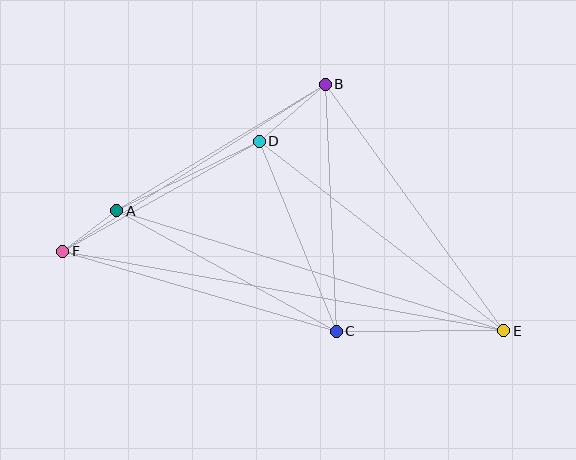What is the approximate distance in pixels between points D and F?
The distance between D and F is approximately 225 pixels.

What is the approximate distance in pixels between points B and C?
The distance between B and C is approximately 247 pixels.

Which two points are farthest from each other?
Points E and F are farthest from each other.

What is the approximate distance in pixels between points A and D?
The distance between A and D is approximately 159 pixels.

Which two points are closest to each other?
Points A and F are closest to each other.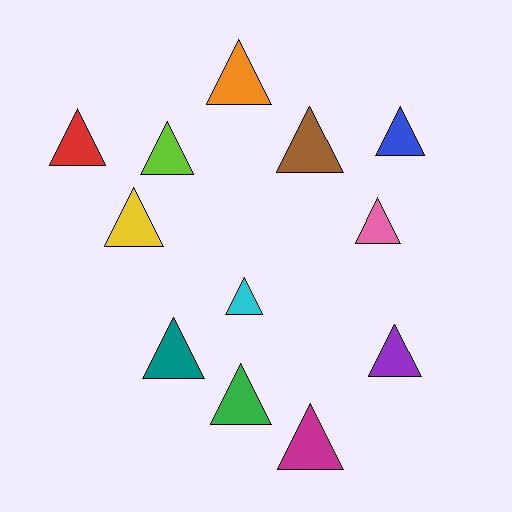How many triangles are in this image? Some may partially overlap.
There are 12 triangles.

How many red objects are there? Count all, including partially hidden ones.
There is 1 red object.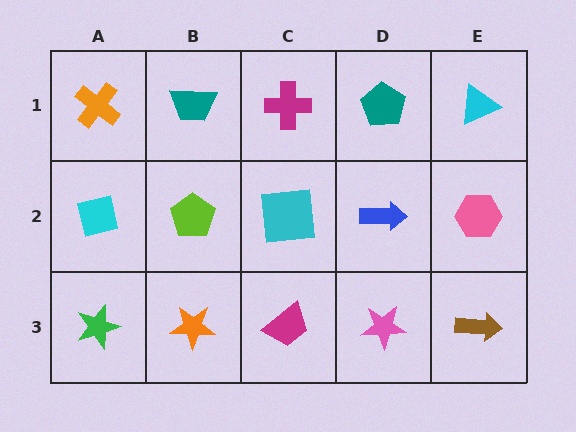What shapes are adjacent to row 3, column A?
A cyan square (row 2, column A), an orange star (row 3, column B).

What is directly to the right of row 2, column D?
A pink hexagon.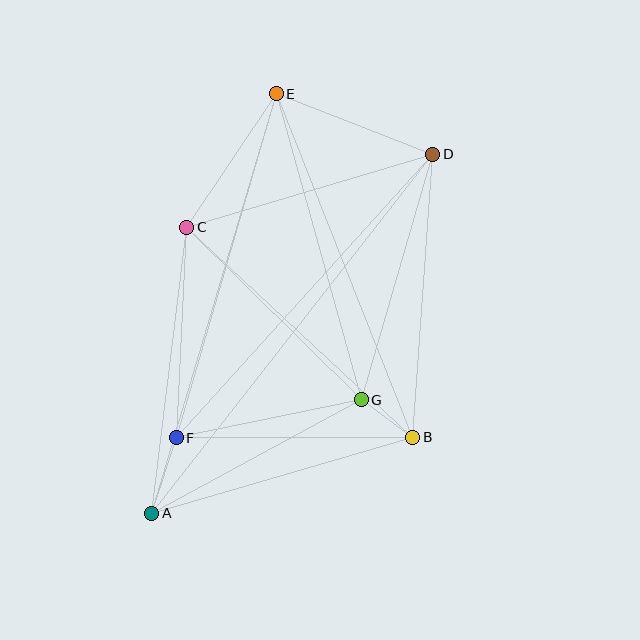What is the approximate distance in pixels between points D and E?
The distance between D and E is approximately 168 pixels.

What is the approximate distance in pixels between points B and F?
The distance between B and F is approximately 237 pixels.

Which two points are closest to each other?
Points B and G are closest to each other.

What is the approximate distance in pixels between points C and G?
The distance between C and G is approximately 245 pixels.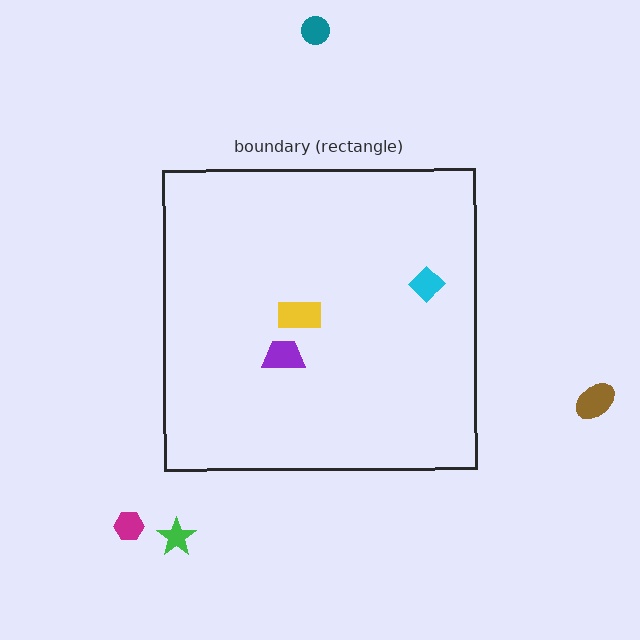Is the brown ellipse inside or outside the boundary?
Outside.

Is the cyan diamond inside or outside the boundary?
Inside.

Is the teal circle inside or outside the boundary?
Outside.